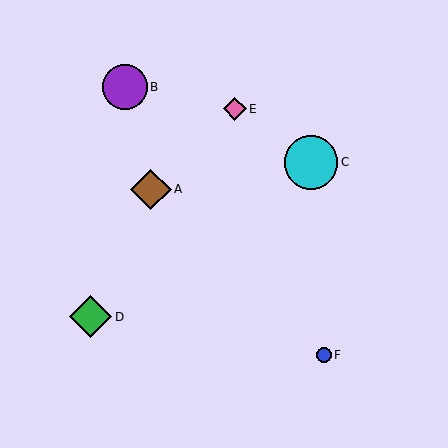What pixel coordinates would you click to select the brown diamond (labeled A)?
Click at (151, 189) to select the brown diamond A.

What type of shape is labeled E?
Shape E is a pink diamond.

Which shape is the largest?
The cyan circle (labeled C) is the largest.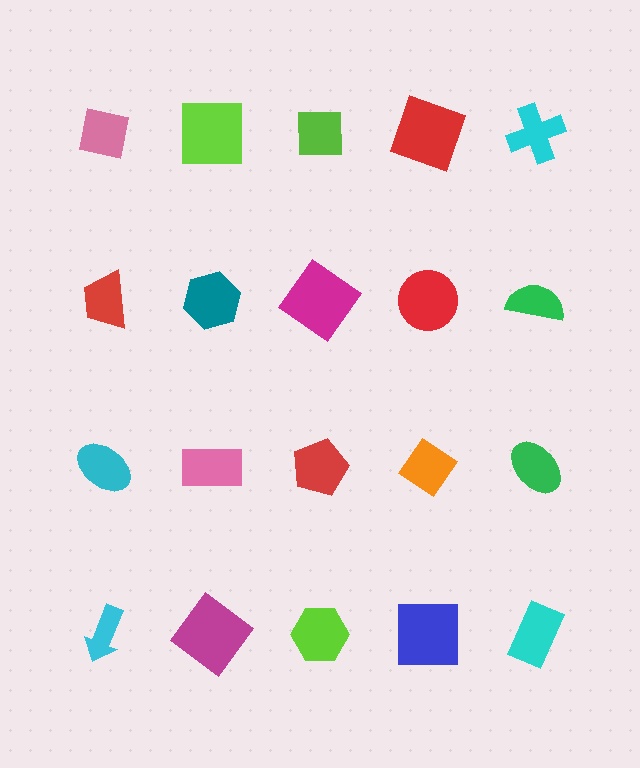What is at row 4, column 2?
A magenta diamond.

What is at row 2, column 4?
A red circle.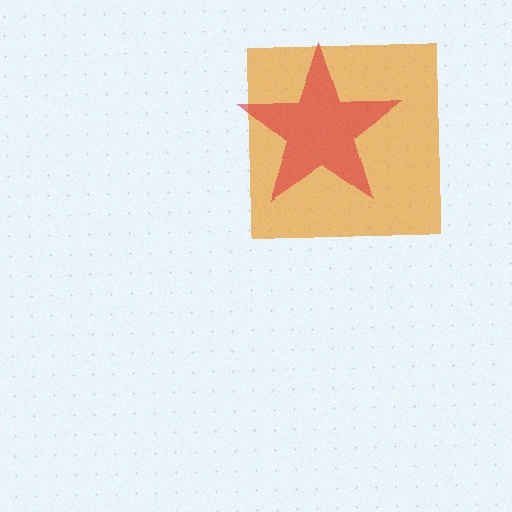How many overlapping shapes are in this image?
There are 2 overlapping shapes in the image.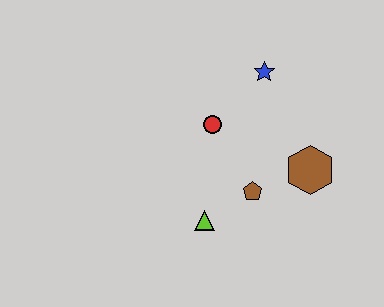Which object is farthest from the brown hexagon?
The lime triangle is farthest from the brown hexagon.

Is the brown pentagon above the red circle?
No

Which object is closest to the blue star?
The red circle is closest to the blue star.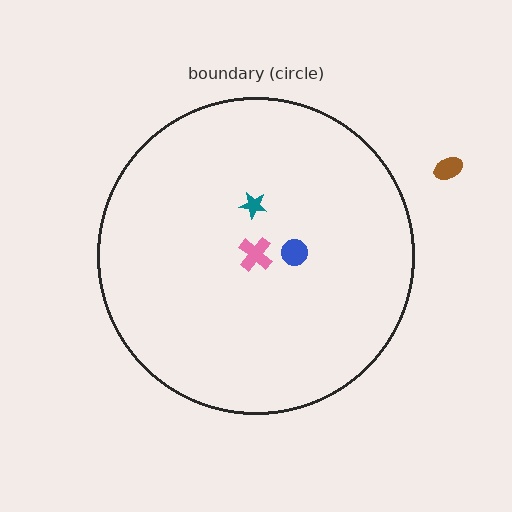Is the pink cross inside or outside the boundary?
Inside.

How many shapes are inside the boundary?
3 inside, 1 outside.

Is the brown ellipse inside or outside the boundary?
Outside.